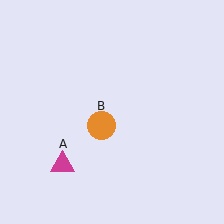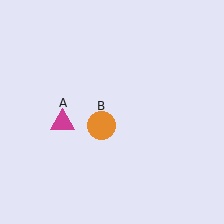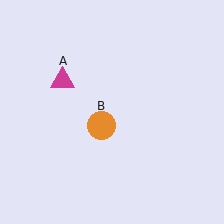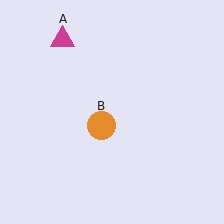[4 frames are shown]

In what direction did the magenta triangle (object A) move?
The magenta triangle (object A) moved up.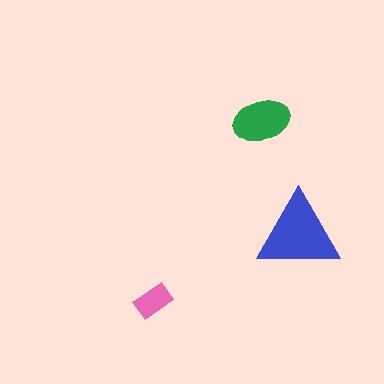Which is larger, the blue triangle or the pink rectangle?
The blue triangle.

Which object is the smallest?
The pink rectangle.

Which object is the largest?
The blue triangle.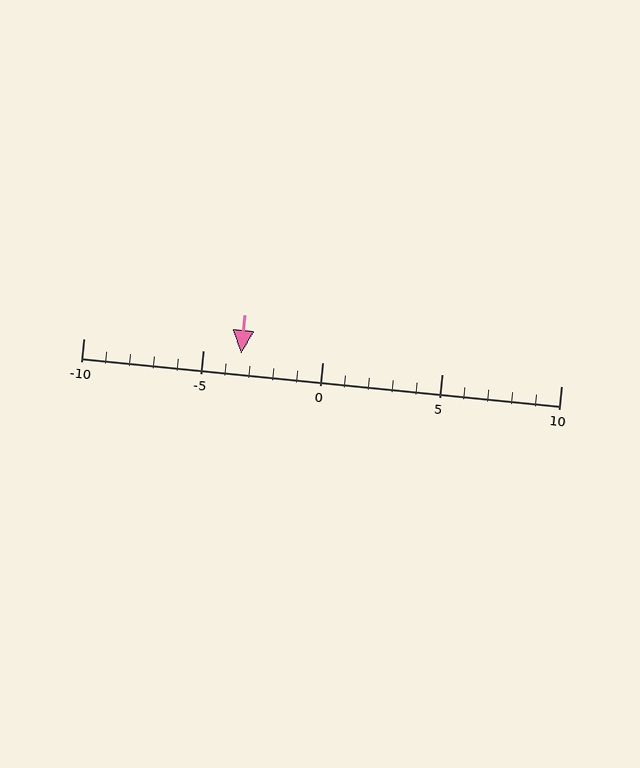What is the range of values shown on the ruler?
The ruler shows values from -10 to 10.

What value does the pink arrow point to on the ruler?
The pink arrow points to approximately -3.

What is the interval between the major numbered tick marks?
The major tick marks are spaced 5 units apart.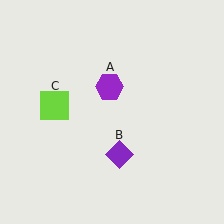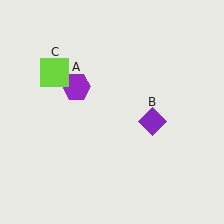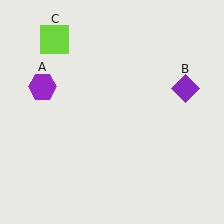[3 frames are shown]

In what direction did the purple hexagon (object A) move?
The purple hexagon (object A) moved left.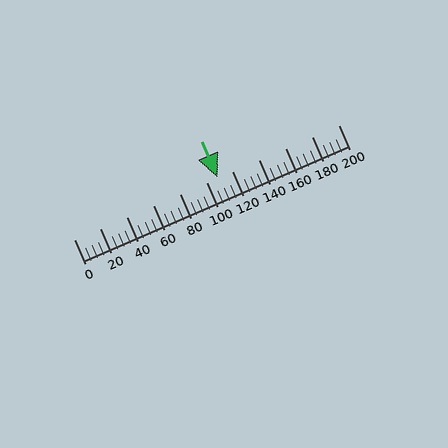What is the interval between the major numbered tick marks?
The major tick marks are spaced 20 units apart.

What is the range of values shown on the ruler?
The ruler shows values from 0 to 200.